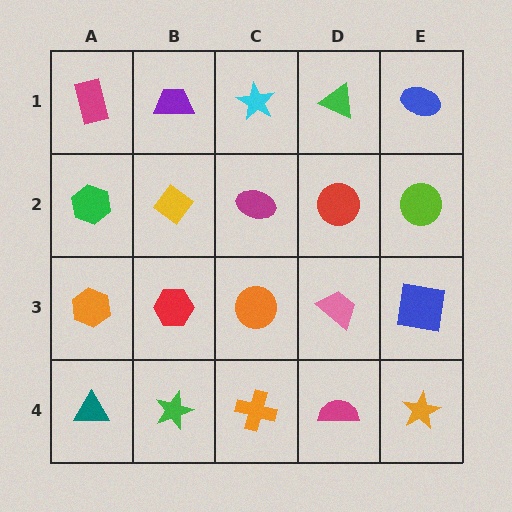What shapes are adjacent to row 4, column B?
A red hexagon (row 3, column B), a teal triangle (row 4, column A), an orange cross (row 4, column C).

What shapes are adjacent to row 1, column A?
A green hexagon (row 2, column A), a purple trapezoid (row 1, column B).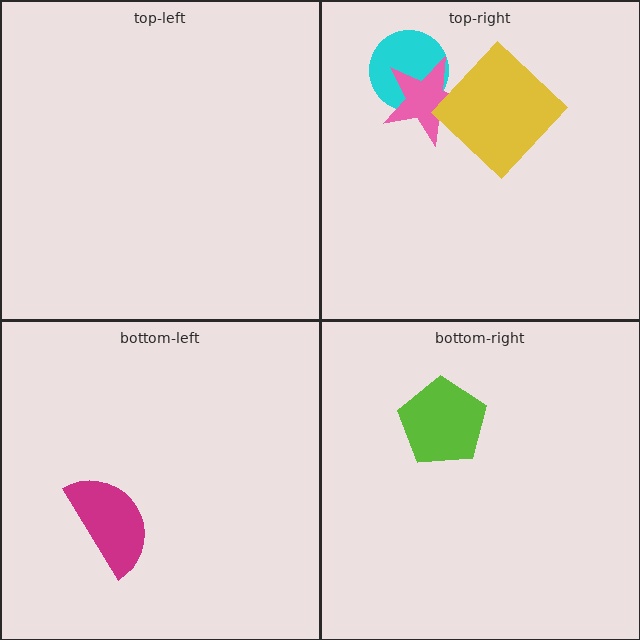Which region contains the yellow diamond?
The top-right region.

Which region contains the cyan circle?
The top-right region.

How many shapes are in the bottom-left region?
1.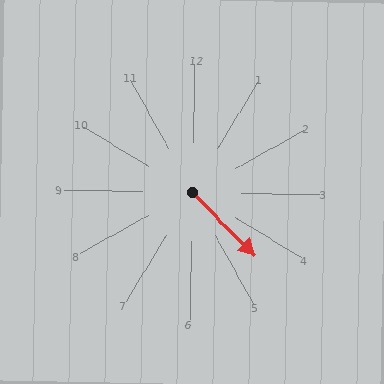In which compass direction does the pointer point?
Southeast.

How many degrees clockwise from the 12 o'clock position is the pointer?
Approximately 134 degrees.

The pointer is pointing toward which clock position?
Roughly 4 o'clock.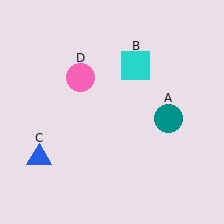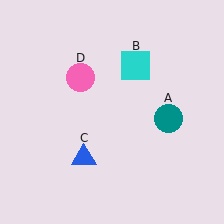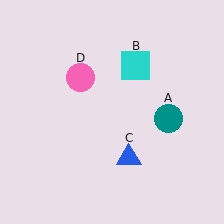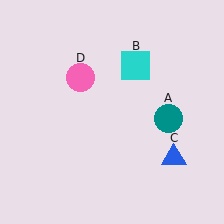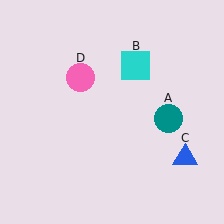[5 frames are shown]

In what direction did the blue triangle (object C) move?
The blue triangle (object C) moved right.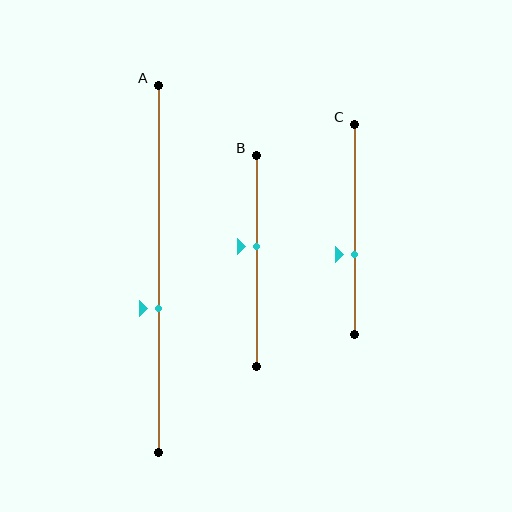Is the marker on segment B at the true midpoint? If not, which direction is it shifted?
No, the marker on segment B is shifted upward by about 7% of the segment length.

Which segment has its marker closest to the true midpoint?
Segment B has its marker closest to the true midpoint.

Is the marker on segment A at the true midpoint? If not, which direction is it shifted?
No, the marker on segment A is shifted downward by about 11% of the segment length.